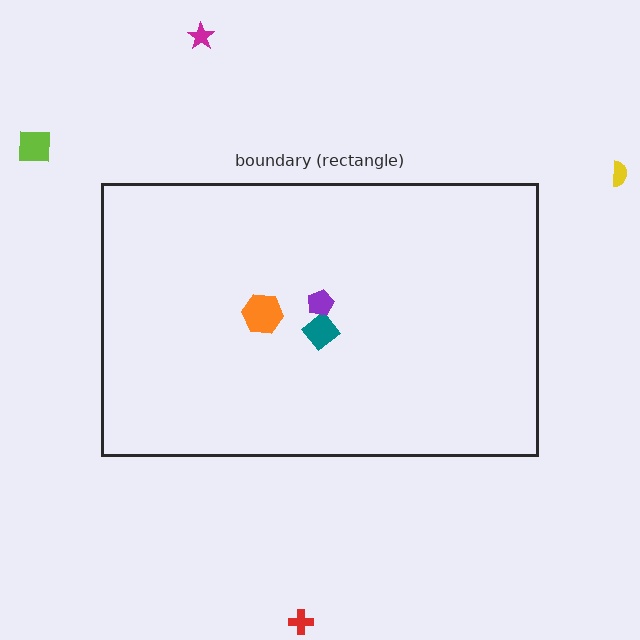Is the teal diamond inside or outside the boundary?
Inside.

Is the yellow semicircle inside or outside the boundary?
Outside.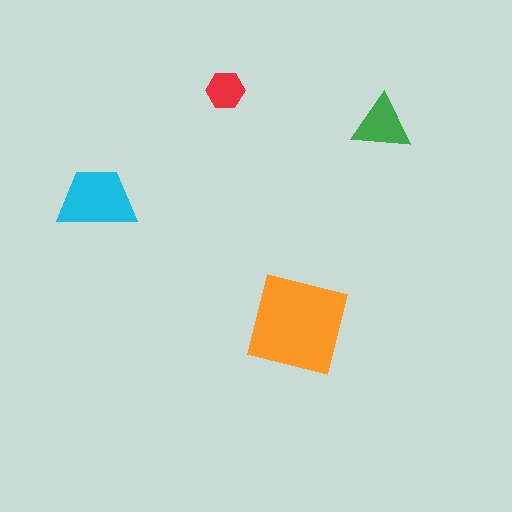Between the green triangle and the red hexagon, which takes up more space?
The green triangle.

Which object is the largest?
The orange square.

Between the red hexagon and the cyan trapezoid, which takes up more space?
The cyan trapezoid.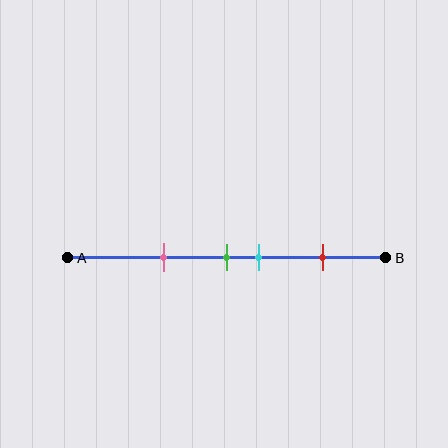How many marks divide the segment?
There are 4 marks dividing the segment.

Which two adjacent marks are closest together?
The green and cyan marks are the closest adjacent pair.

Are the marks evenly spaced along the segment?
No, the marks are not evenly spaced.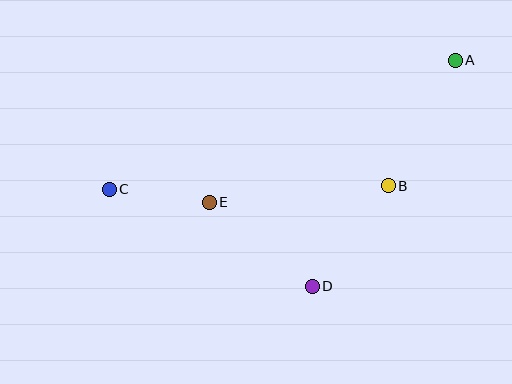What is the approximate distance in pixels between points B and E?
The distance between B and E is approximately 180 pixels.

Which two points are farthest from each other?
Points A and C are farthest from each other.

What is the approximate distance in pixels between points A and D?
The distance between A and D is approximately 268 pixels.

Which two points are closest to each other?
Points C and E are closest to each other.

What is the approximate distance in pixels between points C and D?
The distance between C and D is approximately 225 pixels.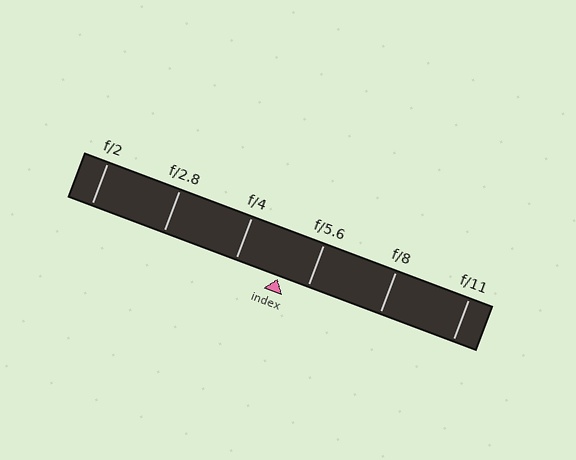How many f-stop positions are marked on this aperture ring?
There are 6 f-stop positions marked.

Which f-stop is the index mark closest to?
The index mark is closest to f/5.6.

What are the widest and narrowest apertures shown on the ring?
The widest aperture shown is f/2 and the narrowest is f/11.